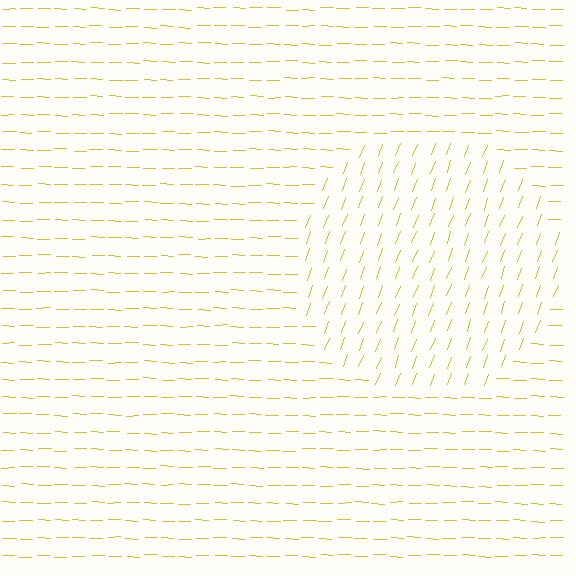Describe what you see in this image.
The image is filled with small yellow line segments. A circle region in the image has lines oriented differently from the surrounding lines, creating a visible texture boundary.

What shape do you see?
I see a circle.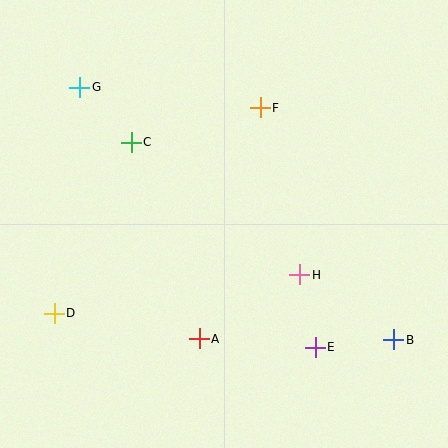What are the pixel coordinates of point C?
Point C is at (131, 142).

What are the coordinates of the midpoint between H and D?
The midpoint between H and D is at (177, 294).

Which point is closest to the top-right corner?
Point F is closest to the top-right corner.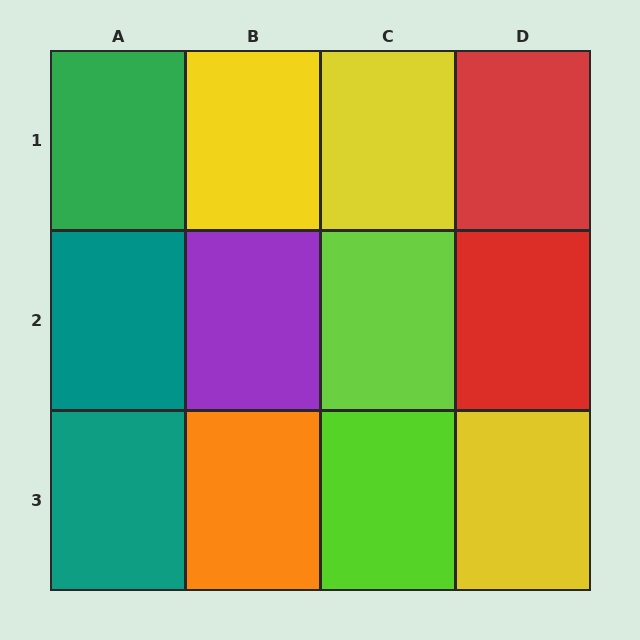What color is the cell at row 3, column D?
Yellow.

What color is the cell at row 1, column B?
Yellow.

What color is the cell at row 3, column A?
Teal.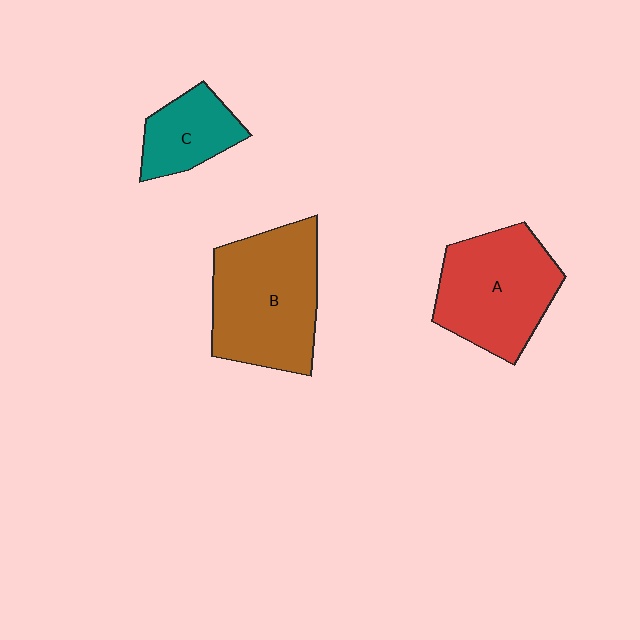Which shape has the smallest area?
Shape C (teal).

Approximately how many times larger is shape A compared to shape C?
Approximately 1.9 times.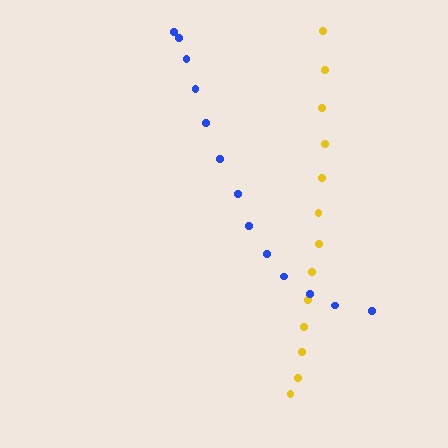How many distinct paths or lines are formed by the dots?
There are 2 distinct paths.